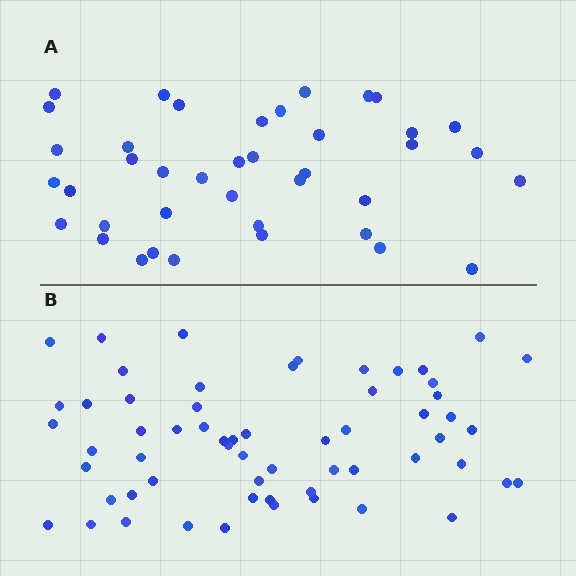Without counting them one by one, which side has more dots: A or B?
Region B (the bottom region) has more dots.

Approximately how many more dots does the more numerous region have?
Region B has approximately 20 more dots than region A.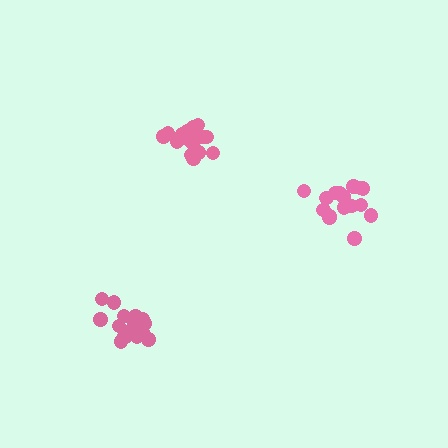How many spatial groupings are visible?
There are 3 spatial groupings.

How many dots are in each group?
Group 1: 18 dots, Group 2: 17 dots, Group 3: 16 dots (51 total).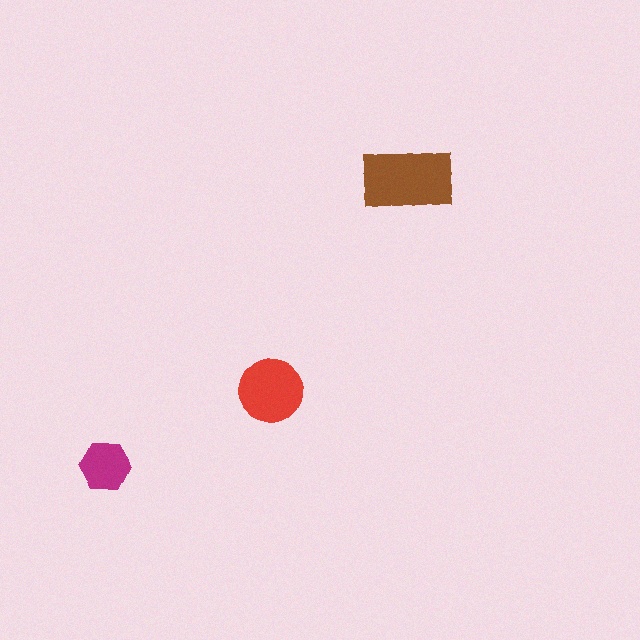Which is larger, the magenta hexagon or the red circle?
The red circle.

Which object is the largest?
The brown rectangle.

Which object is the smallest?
The magenta hexagon.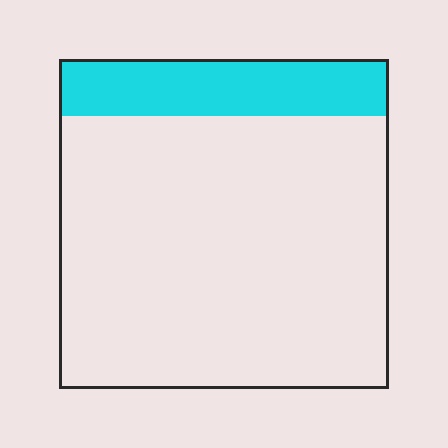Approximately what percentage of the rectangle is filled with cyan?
Approximately 15%.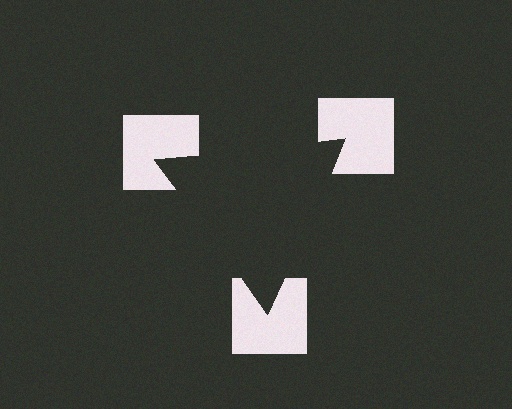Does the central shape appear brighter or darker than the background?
It typically appears slightly darker than the background, even though no actual brightness change is drawn.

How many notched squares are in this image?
There are 3 — one at each vertex of the illusory triangle.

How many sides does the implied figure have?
3 sides.